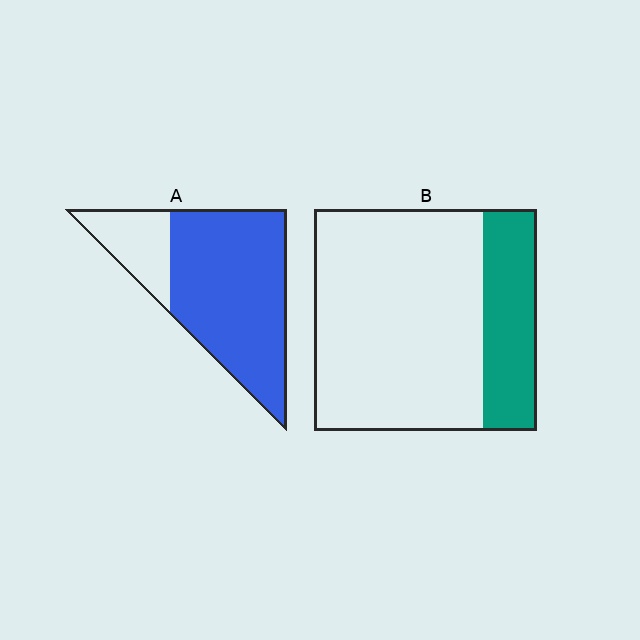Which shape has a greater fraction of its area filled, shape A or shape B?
Shape A.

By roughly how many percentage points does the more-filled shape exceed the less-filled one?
By roughly 55 percentage points (A over B).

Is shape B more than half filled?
No.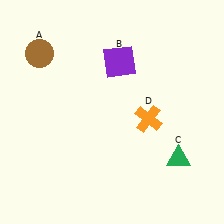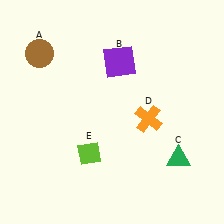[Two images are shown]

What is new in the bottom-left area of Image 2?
A lime diamond (E) was added in the bottom-left area of Image 2.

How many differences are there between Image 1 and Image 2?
There is 1 difference between the two images.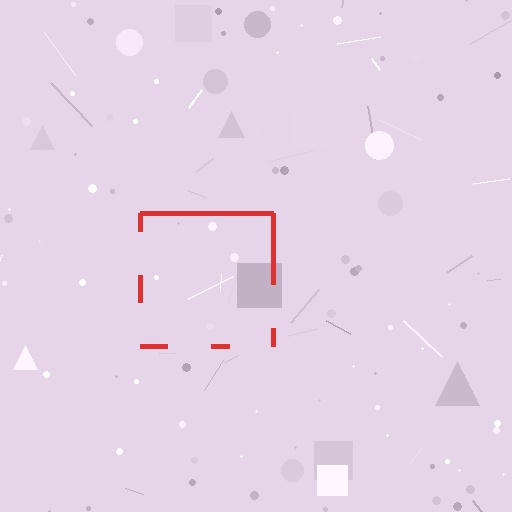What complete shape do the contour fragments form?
The contour fragments form a square.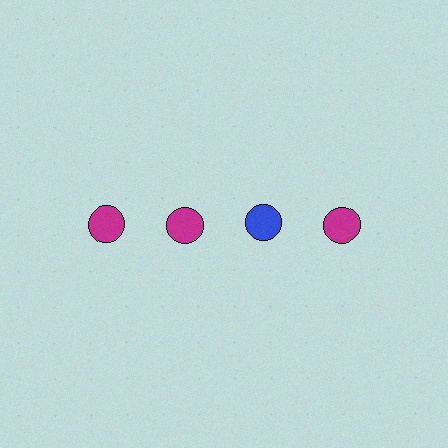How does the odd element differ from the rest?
It has a different color: blue instead of magenta.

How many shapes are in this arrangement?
There are 4 shapes arranged in a grid pattern.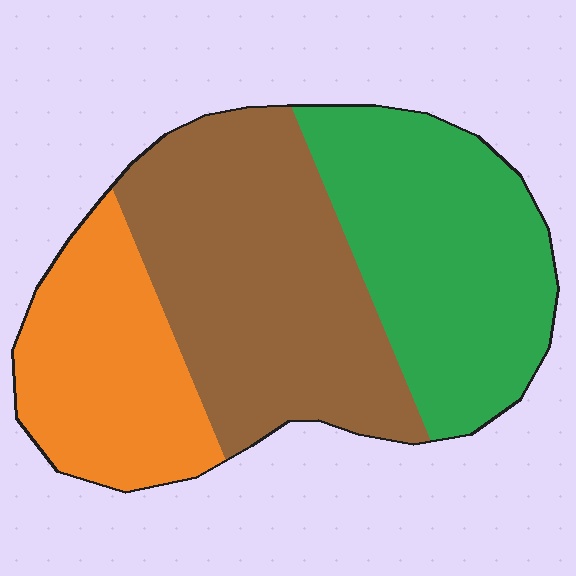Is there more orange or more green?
Green.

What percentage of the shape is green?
Green covers 34% of the shape.